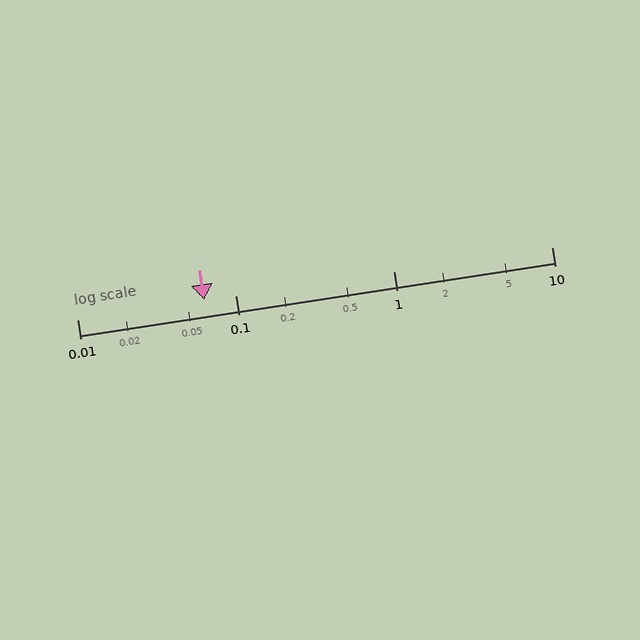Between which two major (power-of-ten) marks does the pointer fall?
The pointer is between 0.01 and 0.1.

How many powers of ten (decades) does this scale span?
The scale spans 3 decades, from 0.01 to 10.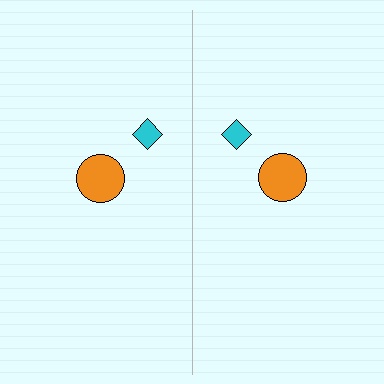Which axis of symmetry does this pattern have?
The pattern has a vertical axis of symmetry running through the center of the image.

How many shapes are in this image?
There are 4 shapes in this image.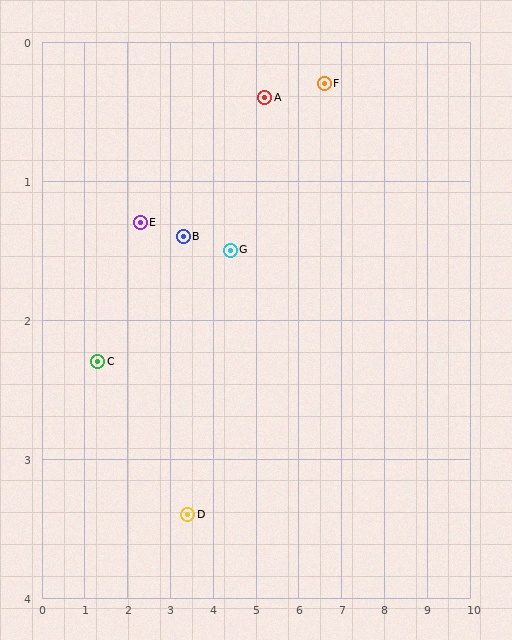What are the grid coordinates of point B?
Point B is at approximately (3.3, 1.4).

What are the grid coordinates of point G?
Point G is at approximately (4.4, 1.5).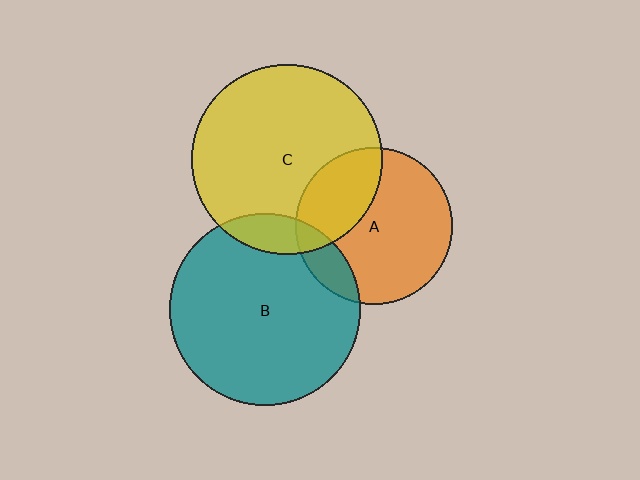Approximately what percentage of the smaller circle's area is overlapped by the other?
Approximately 15%.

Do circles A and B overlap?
Yes.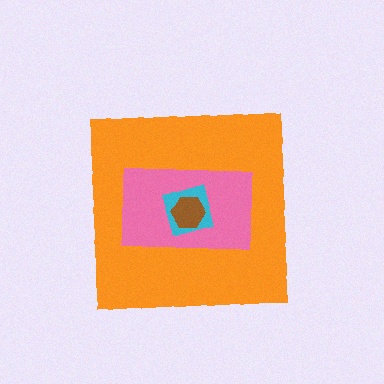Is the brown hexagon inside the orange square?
Yes.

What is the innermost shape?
The brown hexagon.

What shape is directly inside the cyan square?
The brown hexagon.